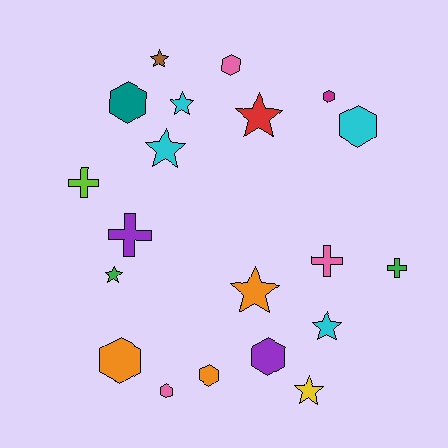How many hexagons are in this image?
There are 8 hexagons.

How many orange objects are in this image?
There are 3 orange objects.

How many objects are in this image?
There are 20 objects.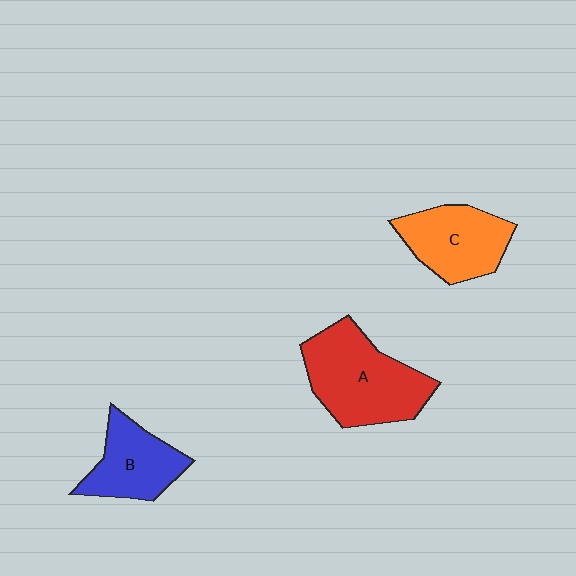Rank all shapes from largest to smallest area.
From largest to smallest: A (red), C (orange), B (blue).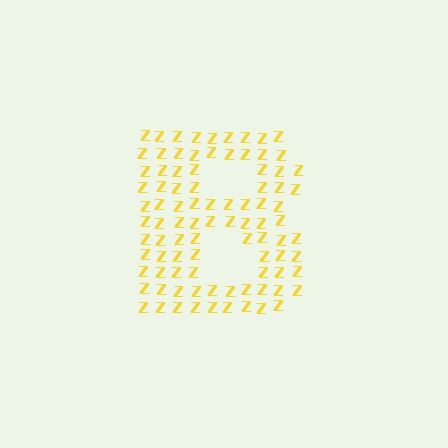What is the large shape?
The large shape is the letter B.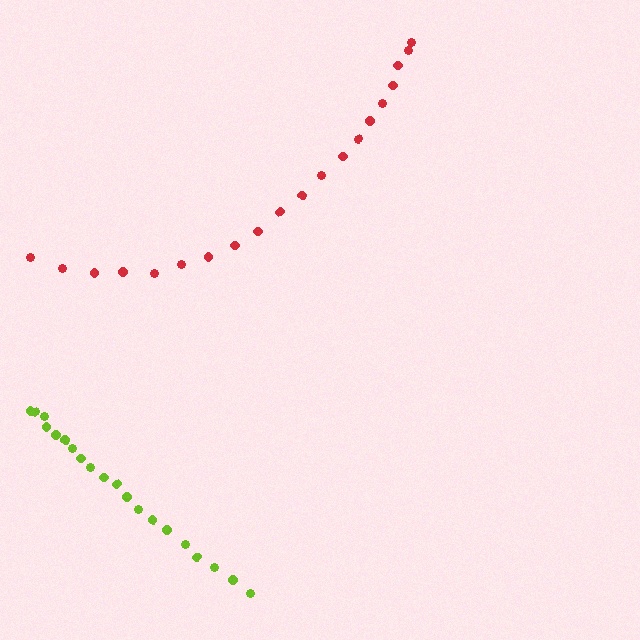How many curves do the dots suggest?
There are 2 distinct paths.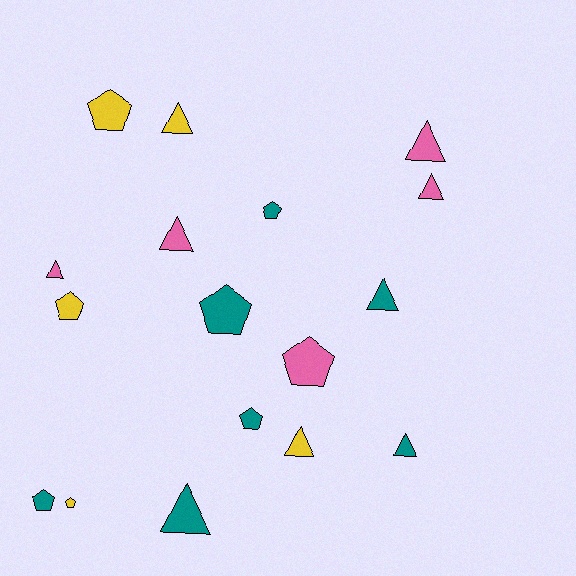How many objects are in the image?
There are 17 objects.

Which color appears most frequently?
Teal, with 7 objects.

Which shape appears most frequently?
Triangle, with 9 objects.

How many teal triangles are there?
There are 3 teal triangles.